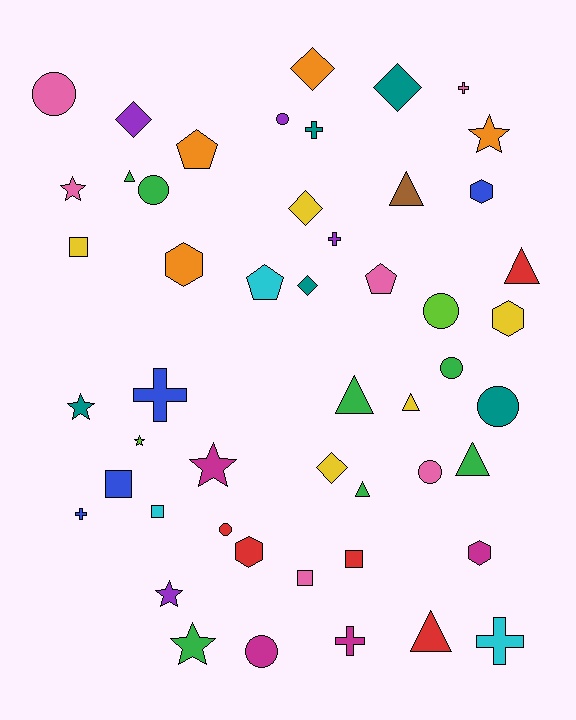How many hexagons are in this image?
There are 5 hexagons.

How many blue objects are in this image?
There are 4 blue objects.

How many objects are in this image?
There are 50 objects.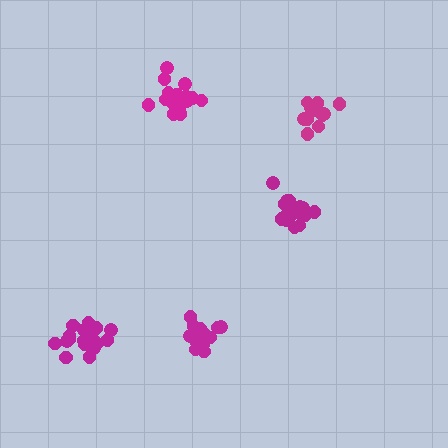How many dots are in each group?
Group 1: 18 dots, Group 2: 21 dots, Group 3: 17 dots, Group 4: 17 dots, Group 5: 15 dots (88 total).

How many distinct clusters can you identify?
There are 5 distinct clusters.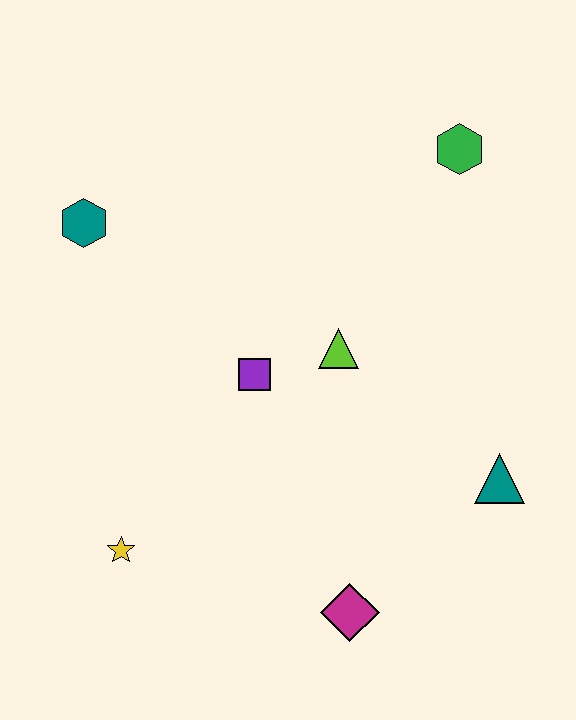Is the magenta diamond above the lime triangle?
No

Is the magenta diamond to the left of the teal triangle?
Yes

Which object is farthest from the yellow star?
The green hexagon is farthest from the yellow star.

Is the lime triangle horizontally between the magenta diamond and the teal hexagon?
Yes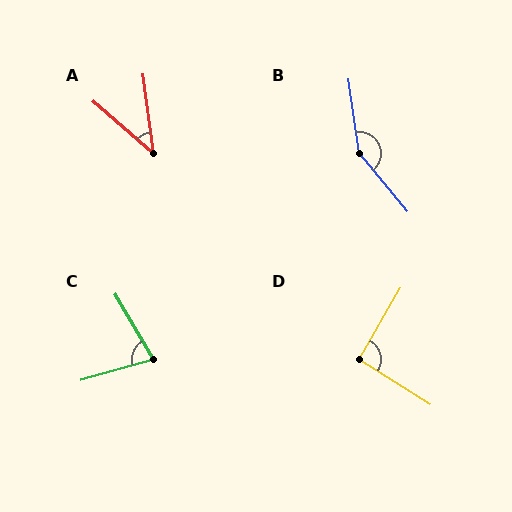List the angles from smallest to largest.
A (42°), C (75°), D (92°), B (149°).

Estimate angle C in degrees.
Approximately 75 degrees.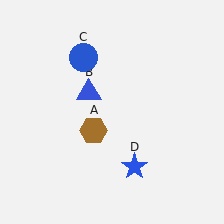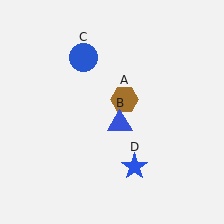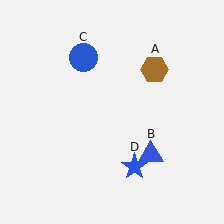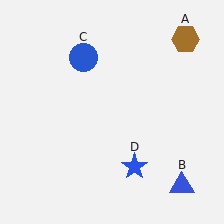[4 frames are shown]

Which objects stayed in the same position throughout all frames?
Blue circle (object C) and blue star (object D) remained stationary.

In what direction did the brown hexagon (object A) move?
The brown hexagon (object A) moved up and to the right.